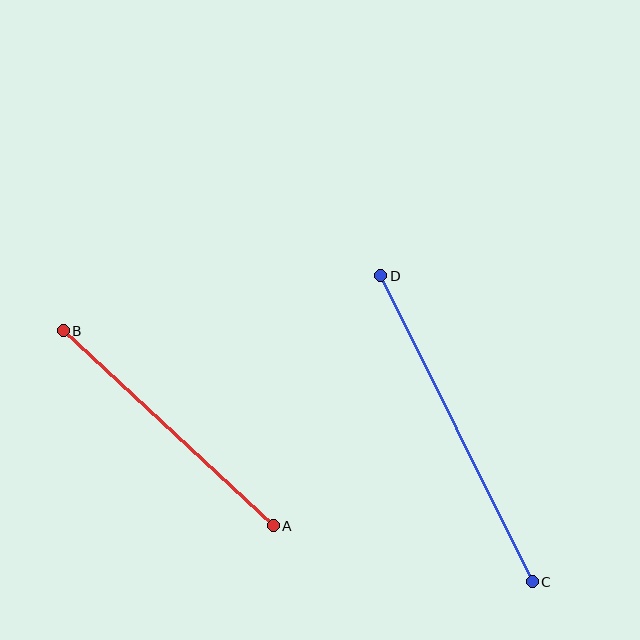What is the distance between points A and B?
The distance is approximately 286 pixels.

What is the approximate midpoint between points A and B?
The midpoint is at approximately (168, 428) pixels.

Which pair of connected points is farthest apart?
Points C and D are farthest apart.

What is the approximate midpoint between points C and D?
The midpoint is at approximately (457, 429) pixels.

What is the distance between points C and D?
The distance is approximately 341 pixels.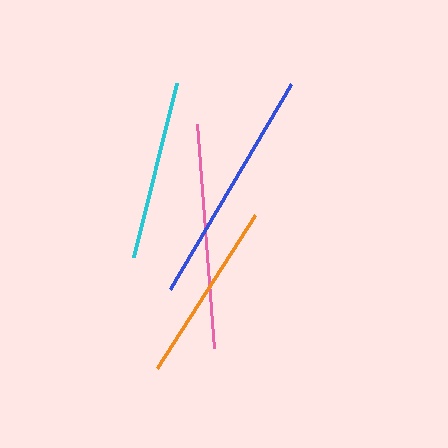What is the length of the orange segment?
The orange segment is approximately 182 pixels long.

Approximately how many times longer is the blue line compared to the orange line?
The blue line is approximately 1.3 times the length of the orange line.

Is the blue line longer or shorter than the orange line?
The blue line is longer than the orange line.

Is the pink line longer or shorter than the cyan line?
The pink line is longer than the cyan line.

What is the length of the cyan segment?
The cyan segment is approximately 180 pixels long.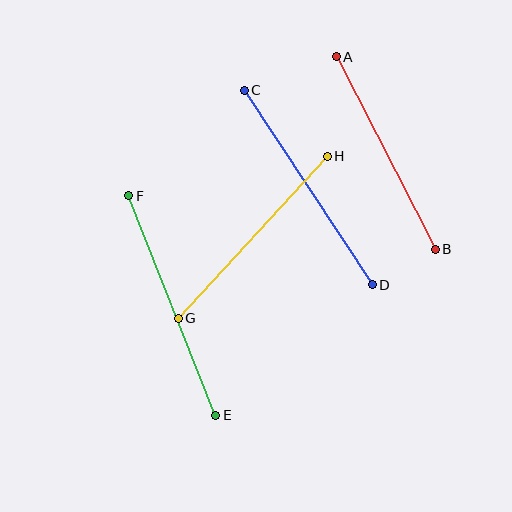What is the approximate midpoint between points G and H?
The midpoint is at approximately (253, 237) pixels.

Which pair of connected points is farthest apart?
Points E and F are farthest apart.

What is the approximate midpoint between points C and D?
The midpoint is at approximately (308, 187) pixels.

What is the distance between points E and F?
The distance is approximately 236 pixels.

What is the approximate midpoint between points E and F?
The midpoint is at approximately (172, 305) pixels.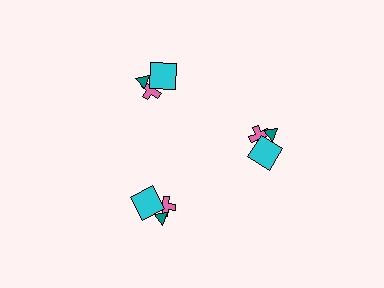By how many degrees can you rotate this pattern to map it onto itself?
The pattern maps onto itself every 120 degrees of rotation.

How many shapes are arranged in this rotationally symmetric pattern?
There are 9 shapes, arranged in 3 groups of 3.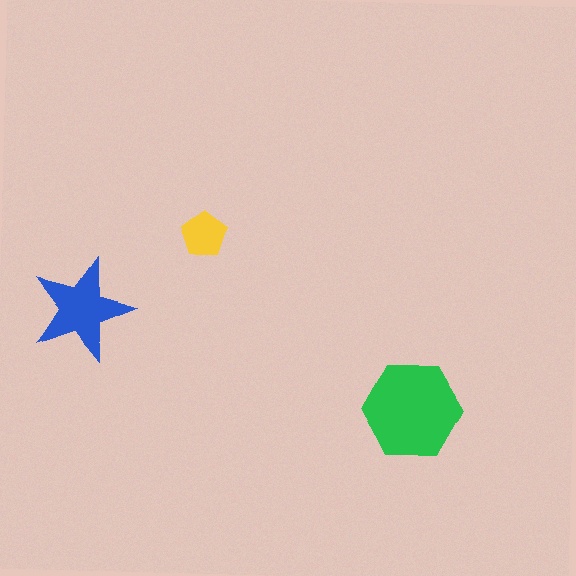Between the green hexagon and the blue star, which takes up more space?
The green hexagon.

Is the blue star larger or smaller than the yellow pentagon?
Larger.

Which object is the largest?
The green hexagon.